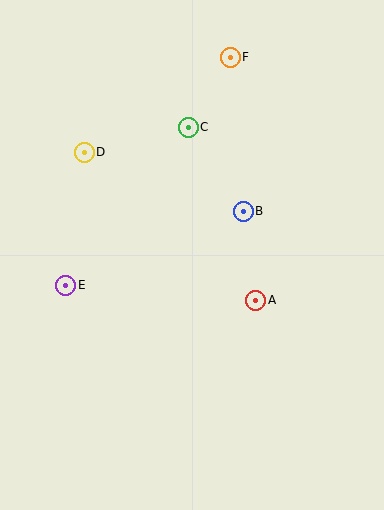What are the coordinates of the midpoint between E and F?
The midpoint between E and F is at (148, 171).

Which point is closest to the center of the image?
Point B at (243, 211) is closest to the center.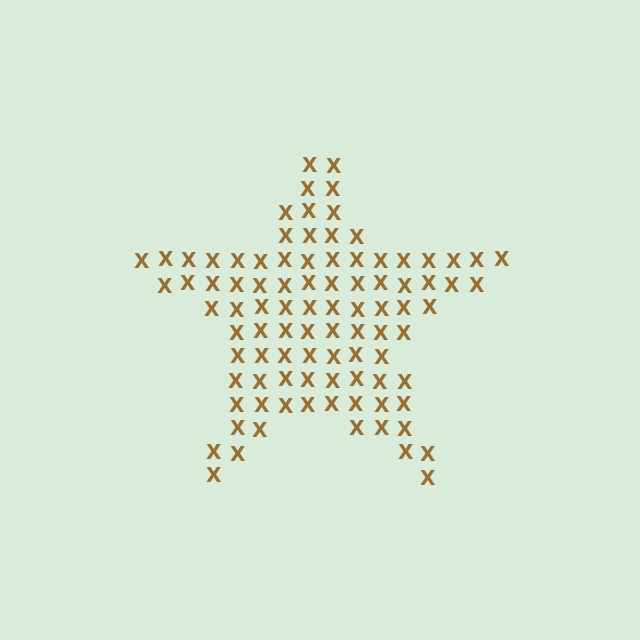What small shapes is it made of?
It is made of small letter X's.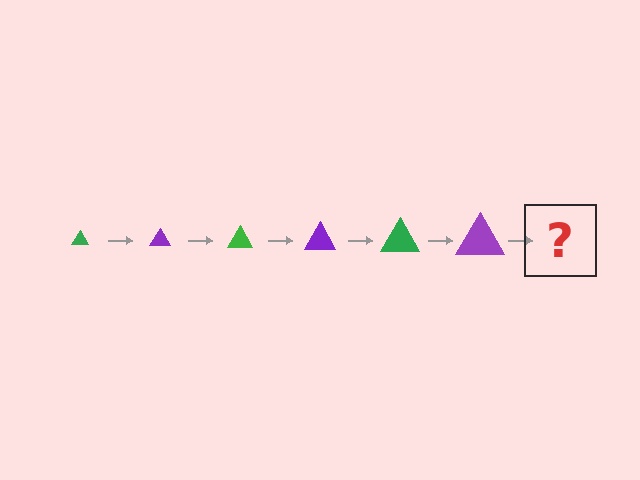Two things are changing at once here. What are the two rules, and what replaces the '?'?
The two rules are that the triangle grows larger each step and the color cycles through green and purple. The '?' should be a green triangle, larger than the previous one.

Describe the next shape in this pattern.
It should be a green triangle, larger than the previous one.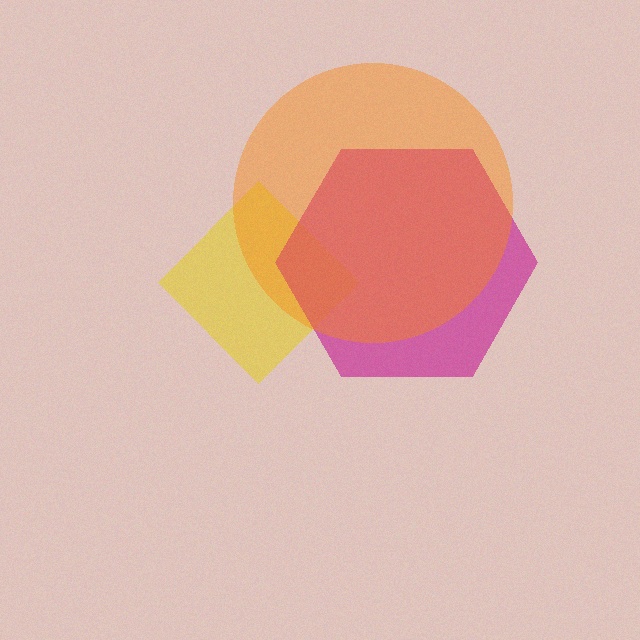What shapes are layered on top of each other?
The layered shapes are: a yellow diamond, a magenta hexagon, an orange circle.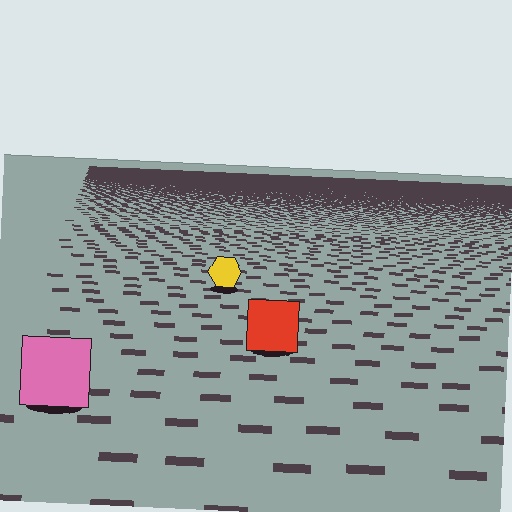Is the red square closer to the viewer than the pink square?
No. The pink square is closer — you can tell from the texture gradient: the ground texture is coarser near it.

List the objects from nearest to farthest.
From nearest to farthest: the pink square, the red square, the yellow hexagon.